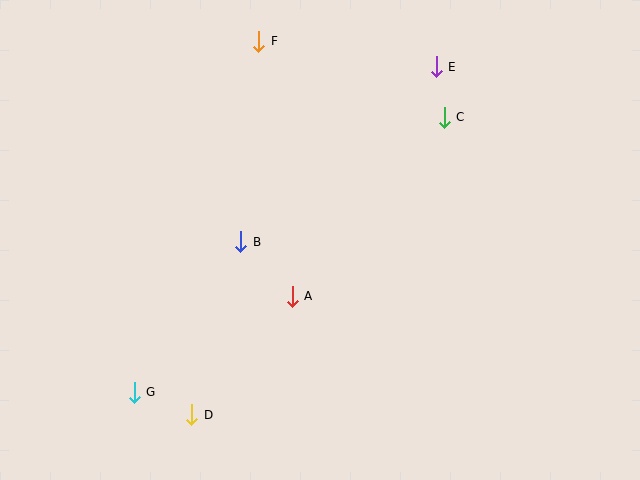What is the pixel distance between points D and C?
The distance between D and C is 390 pixels.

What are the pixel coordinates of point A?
Point A is at (292, 296).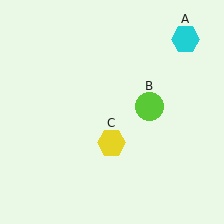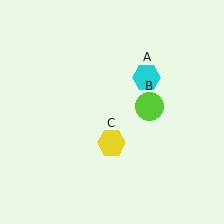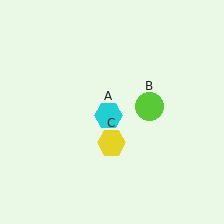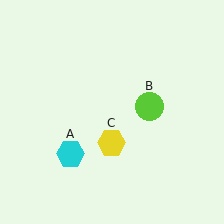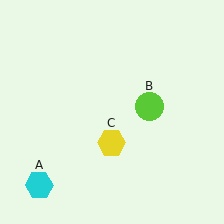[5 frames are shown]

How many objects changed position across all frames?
1 object changed position: cyan hexagon (object A).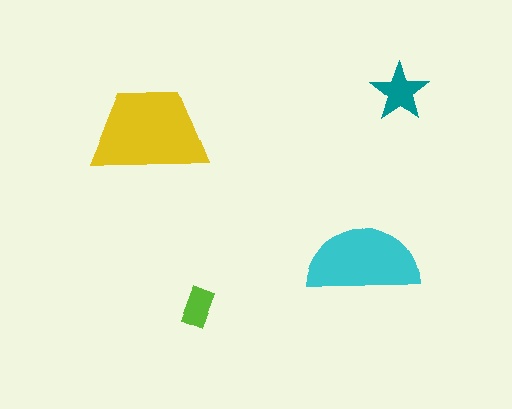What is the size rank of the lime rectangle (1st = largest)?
4th.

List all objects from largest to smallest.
The yellow trapezoid, the cyan semicircle, the teal star, the lime rectangle.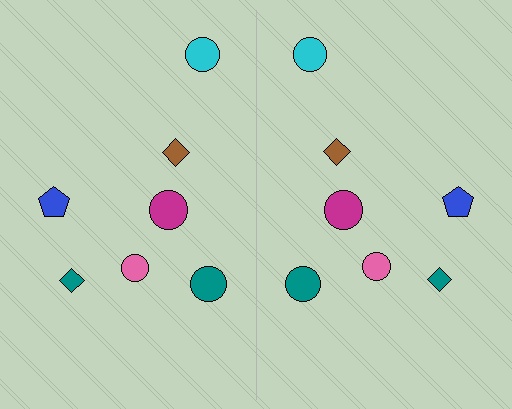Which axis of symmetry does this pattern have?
The pattern has a vertical axis of symmetry running through the center of the image.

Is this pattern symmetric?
Yes, this pattern has bilateral (reflection) symmetry.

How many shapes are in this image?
There are 14 shapes in this image.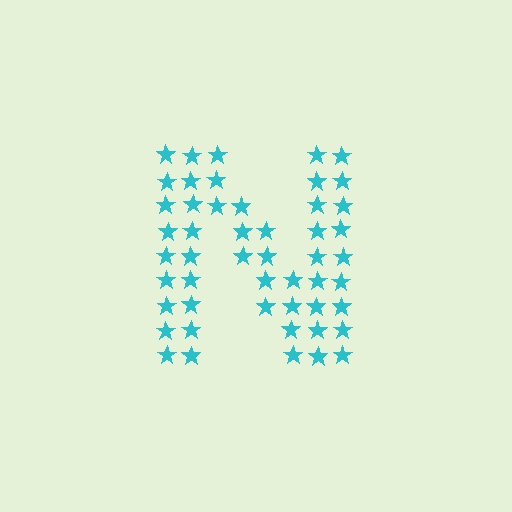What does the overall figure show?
The overall figure shows the letter N.